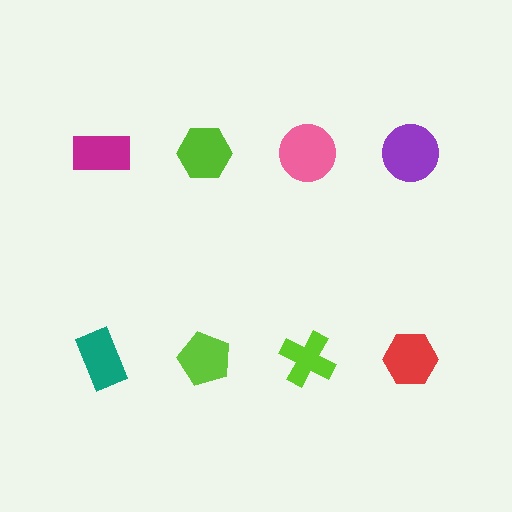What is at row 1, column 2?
A lime hexagon.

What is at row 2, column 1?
A teal rectangle.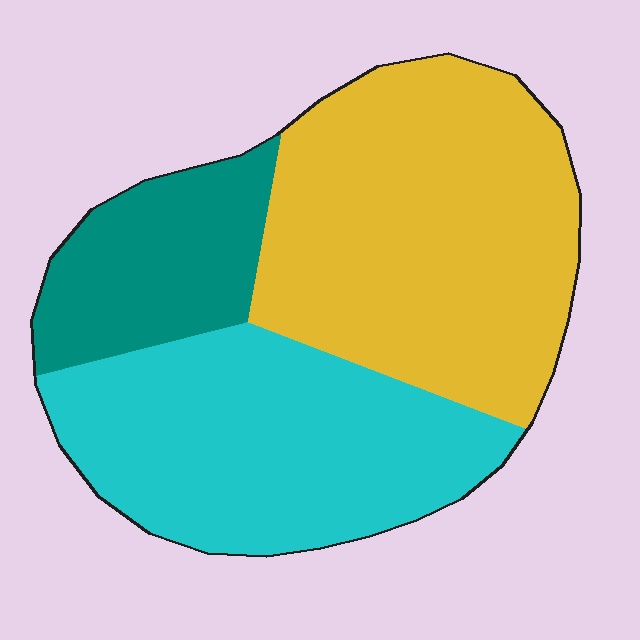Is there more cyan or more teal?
Cyan.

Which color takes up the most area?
Yellow, at roughly 45%.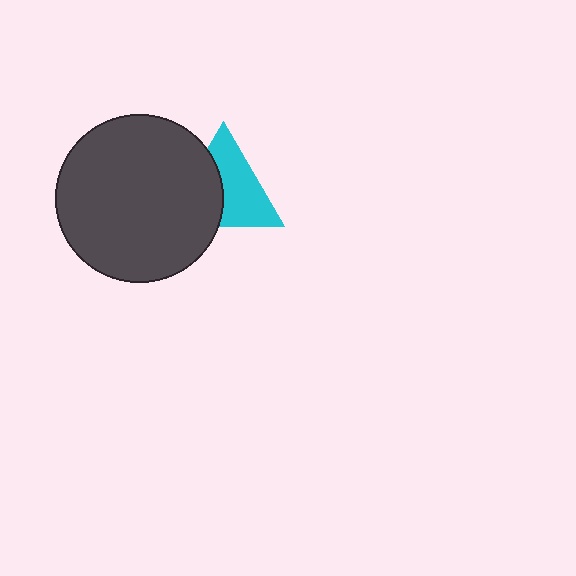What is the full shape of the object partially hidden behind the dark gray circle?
The partially hidden object is a cyan triangle.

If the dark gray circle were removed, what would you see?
You would see the complete cyan triangle.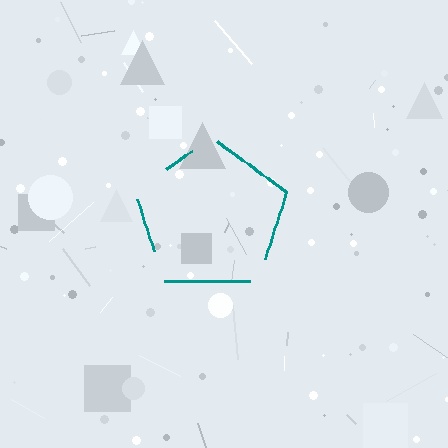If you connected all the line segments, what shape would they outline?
They would outline a pentagon.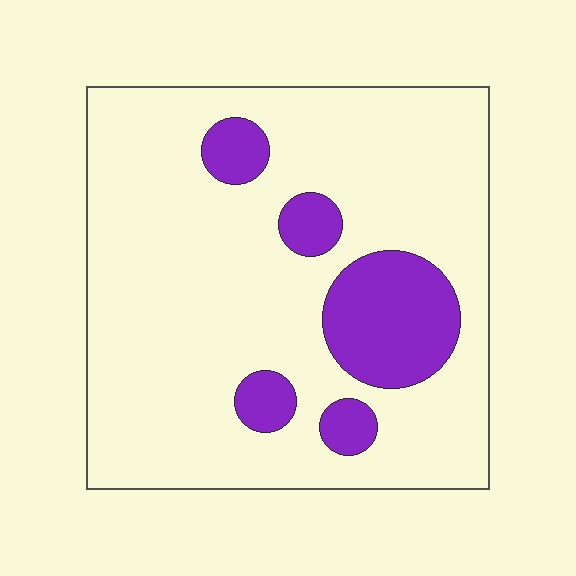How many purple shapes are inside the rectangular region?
5.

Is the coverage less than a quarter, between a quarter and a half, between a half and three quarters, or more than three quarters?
Less than a quarter.